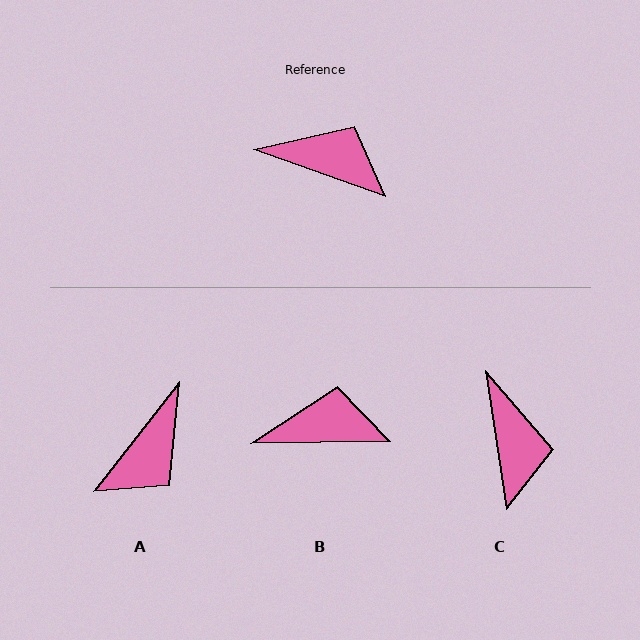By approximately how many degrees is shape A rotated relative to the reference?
Approximately 109 degrees clockwise.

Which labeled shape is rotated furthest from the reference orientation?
A, about 109 degrees away.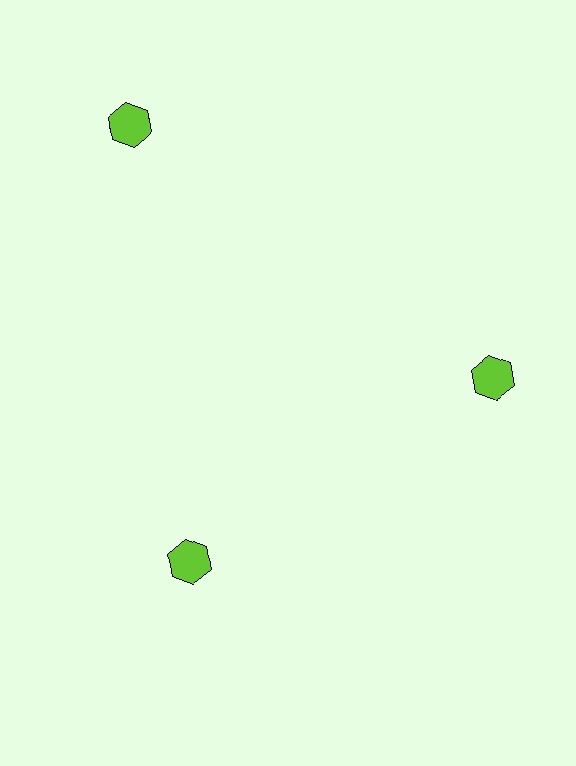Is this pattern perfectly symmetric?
No. The 3 lime hexagons are arranged in a ring, but one element near the 11 o'clock position is pushed outward from the center, breaking the 3-fold rotational symmetry.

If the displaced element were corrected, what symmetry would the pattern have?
It would have 3-fold rotational symmetry — the pattern would map onto itself every 120 degrees.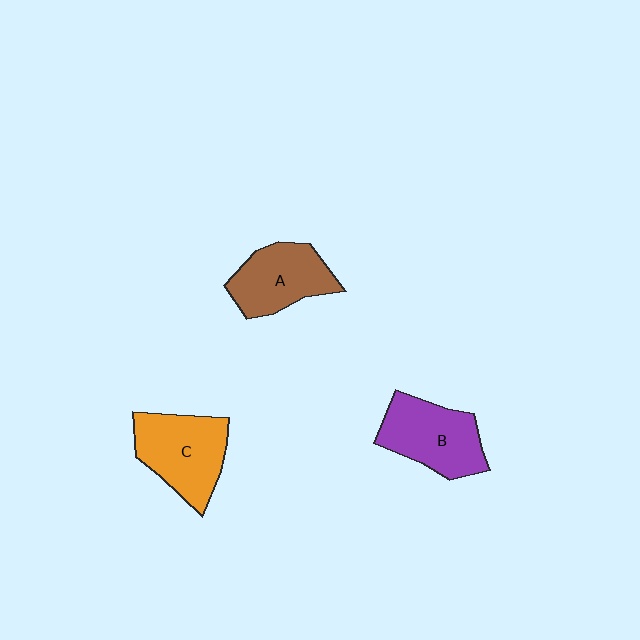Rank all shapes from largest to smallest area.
From largest to smallest: C (orange), B (purple), A (brown).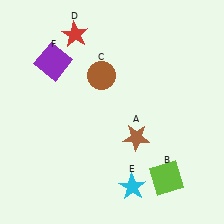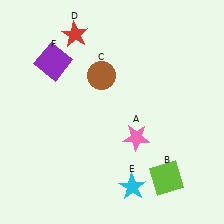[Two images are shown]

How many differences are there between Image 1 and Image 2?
There is 1 difference between the two images.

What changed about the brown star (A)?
In Image 1, A is brown. In Image 2, it changed to pink.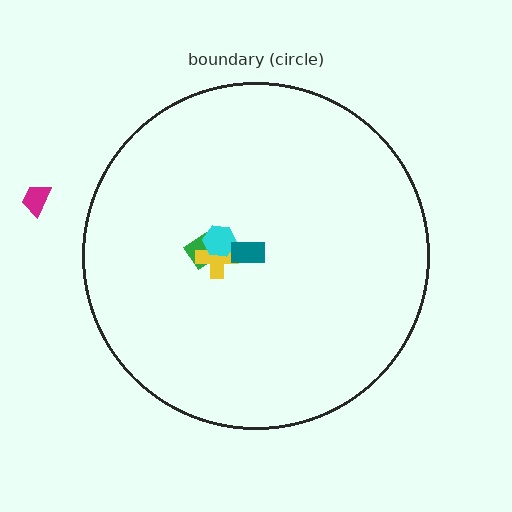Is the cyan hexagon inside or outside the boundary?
Inside.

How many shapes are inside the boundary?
4 inside, 1 outside.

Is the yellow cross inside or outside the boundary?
Inside.